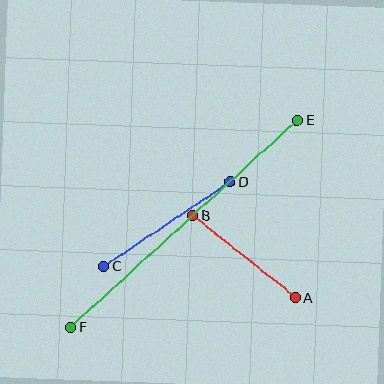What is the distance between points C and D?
The distance is approximately 152 pixels.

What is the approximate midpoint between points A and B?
The midpoint is at approximately (244, 256) pixels.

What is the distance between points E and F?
The distance is approximately 307 pixels.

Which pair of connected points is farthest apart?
Points E and F are farthest apart.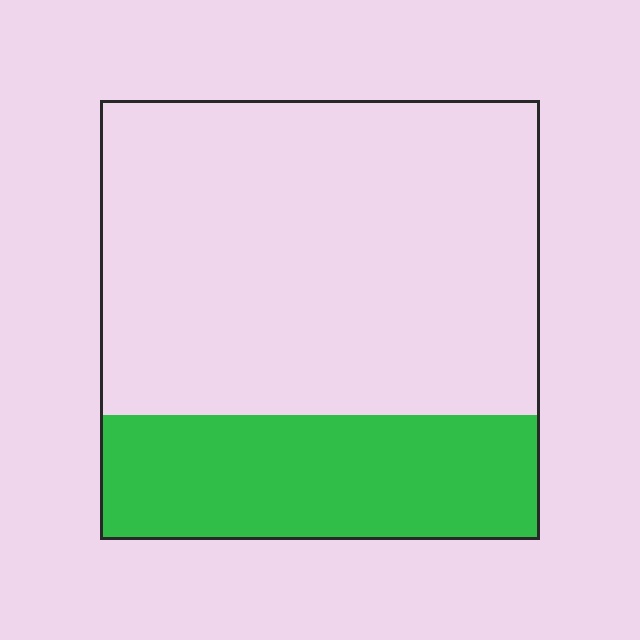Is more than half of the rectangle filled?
No.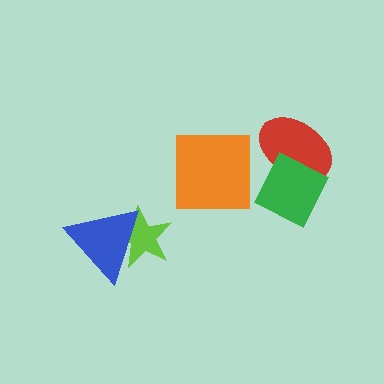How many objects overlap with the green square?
1 object overlaps with the green square.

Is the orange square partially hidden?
No, no other shape covers it.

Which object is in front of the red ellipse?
The green square is in front of the red ellipse.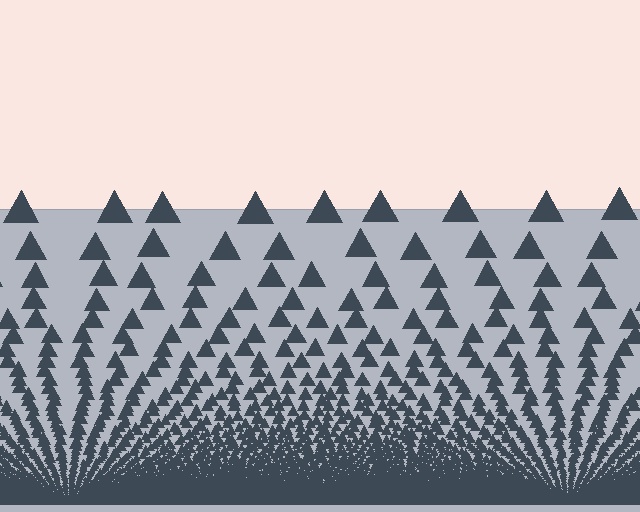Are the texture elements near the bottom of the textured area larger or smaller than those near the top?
Smaller. The gradient is inverted — elements near the bottom are smaller and denser.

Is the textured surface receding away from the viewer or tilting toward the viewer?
The surface appears to tilt toward the viewer. Texture elements get larger and sparser toward the top.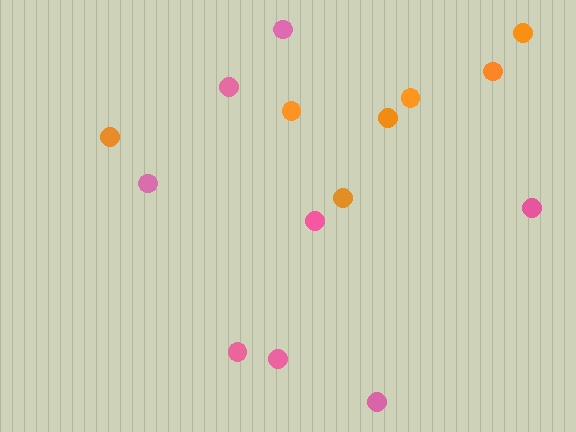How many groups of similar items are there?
There are 2 groups: one group of pink circles (8) and one group of orange circles (7).